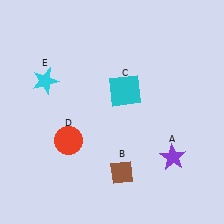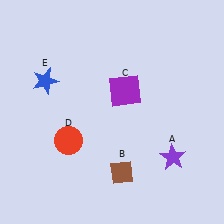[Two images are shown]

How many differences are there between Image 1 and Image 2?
There are 2 differences between the two images.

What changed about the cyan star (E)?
In Image 1, E is cyan. In Image 2, it changed to blue.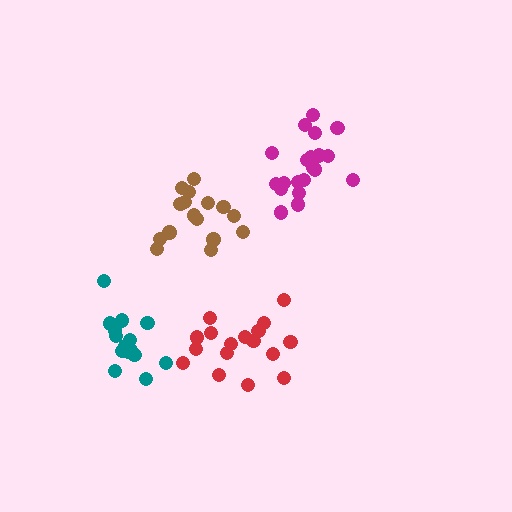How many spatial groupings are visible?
There are 4 spatial groupings.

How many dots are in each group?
Group 1: 16 dots, Group 2: 18 dots, Group 3: 20 dots, Group 4: 17 dots (71 total).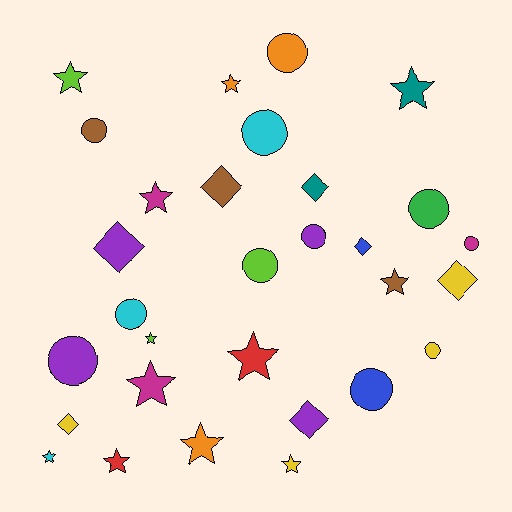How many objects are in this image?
There are 30 objects.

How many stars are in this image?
There are 12 stars.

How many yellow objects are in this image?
There are 4 yellow objects.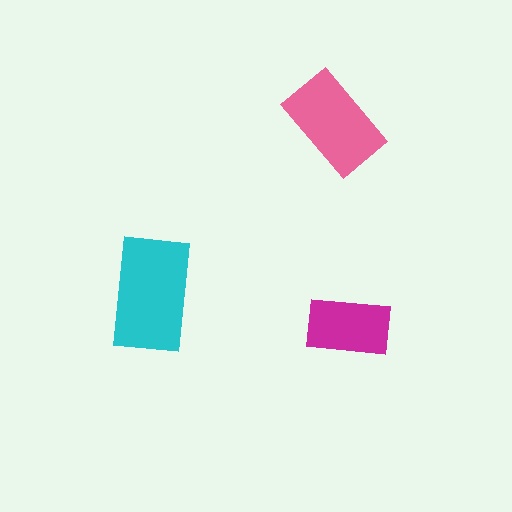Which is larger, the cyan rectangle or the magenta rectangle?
The cyan one.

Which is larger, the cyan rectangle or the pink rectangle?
The cyan one.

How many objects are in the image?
There are 3 objects in the image.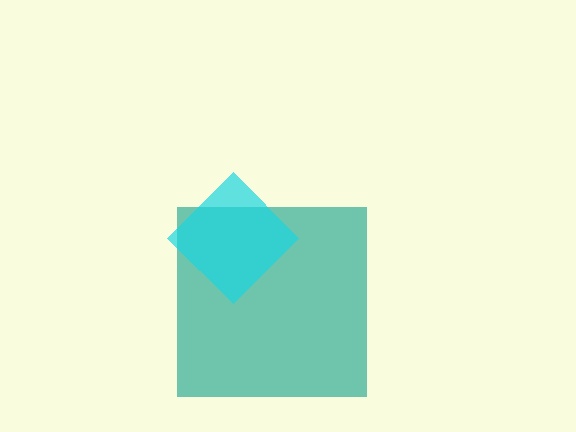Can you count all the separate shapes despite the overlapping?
Yes, there are 2 separate shapes.